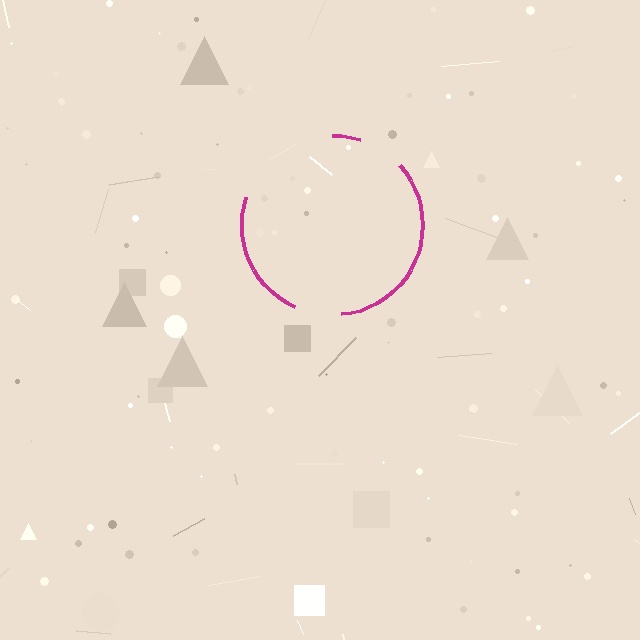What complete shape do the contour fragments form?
The contour fragments form a circle.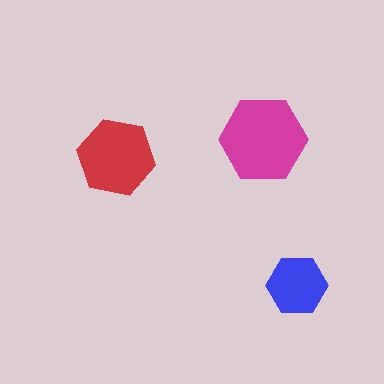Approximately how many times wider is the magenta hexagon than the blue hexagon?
About 1.5 times wider.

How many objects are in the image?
There are 3 objects in the image.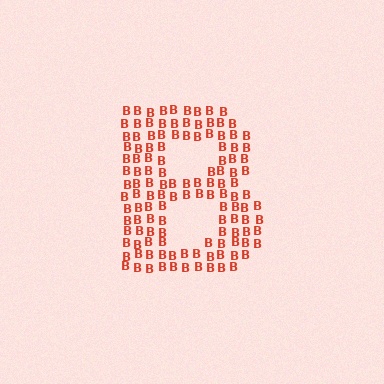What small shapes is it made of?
It is made of small letter B's.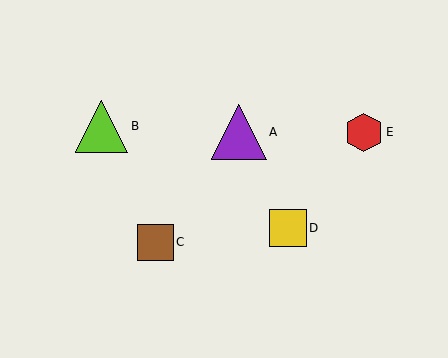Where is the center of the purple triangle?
The center of the purple triangle is at (239, 132).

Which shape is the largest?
The purple triangle (labeled A) is the largest.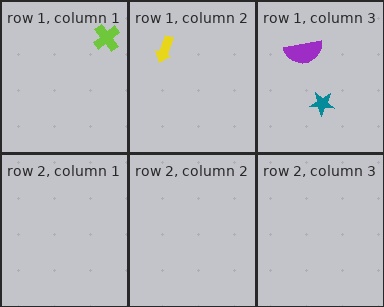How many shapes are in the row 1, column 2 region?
1.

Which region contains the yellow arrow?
The row 1, column 2 region.